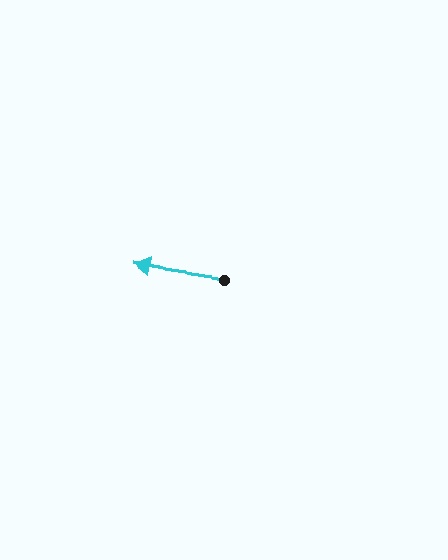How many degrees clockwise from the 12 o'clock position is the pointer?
Approximately 278 degrees.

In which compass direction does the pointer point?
West.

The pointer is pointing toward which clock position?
Roughly 9 o'clock.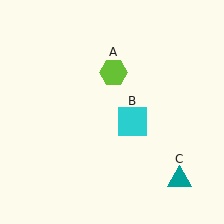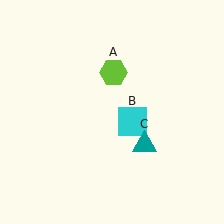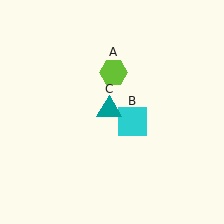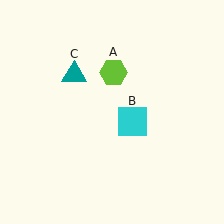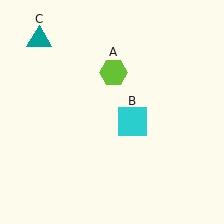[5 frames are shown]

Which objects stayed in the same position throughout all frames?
Lime hexagon (object A) and cyan square (object B) remained stationary.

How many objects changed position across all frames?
1 object changed position: teal triangle (object C).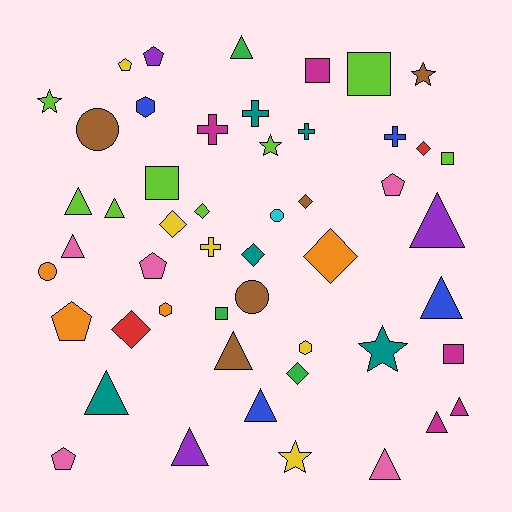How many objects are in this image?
There are 50 objects.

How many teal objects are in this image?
There are 5 teal objects.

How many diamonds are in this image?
There are 8 diamonds.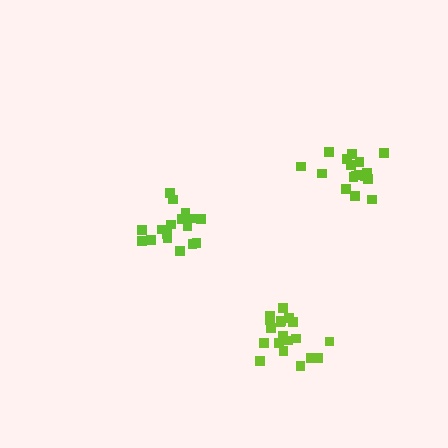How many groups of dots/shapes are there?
There are 3 groups.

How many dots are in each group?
Group 1: 17 dots, Group 2: 17 dots, Group 3: 19 dots (53 total).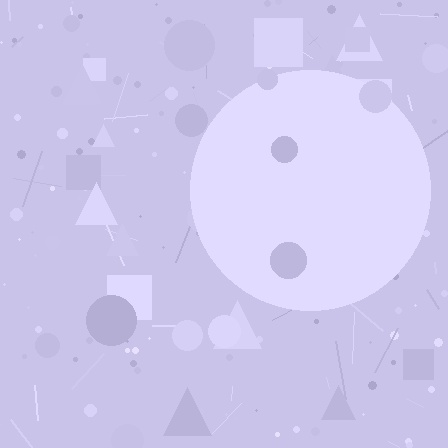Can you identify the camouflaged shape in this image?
The camouflaged shape is a circle.